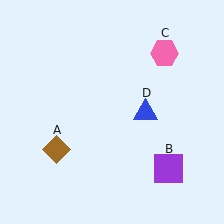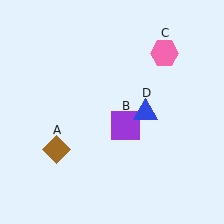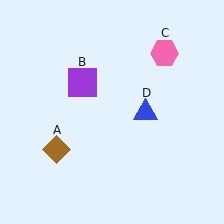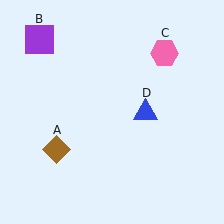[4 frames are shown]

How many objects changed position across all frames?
1 object changed position: purple square (object B).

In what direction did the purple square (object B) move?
The purple square (object B) moved up and to the left.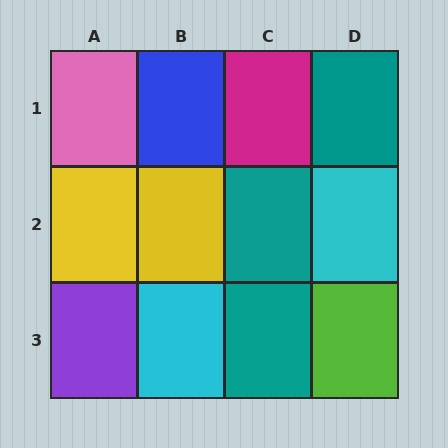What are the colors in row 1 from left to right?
Pink, blue, magenta, teal.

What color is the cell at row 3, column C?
Teal.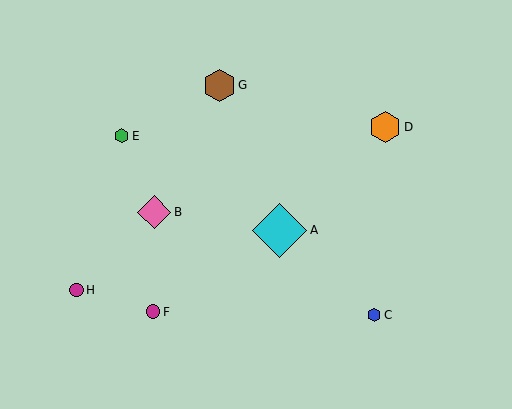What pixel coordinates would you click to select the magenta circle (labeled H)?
Click at (76, 290) to select the magenta circle H.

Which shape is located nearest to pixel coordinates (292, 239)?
The cyan diamond (labeled A) at (279, 230) is nearest to that location.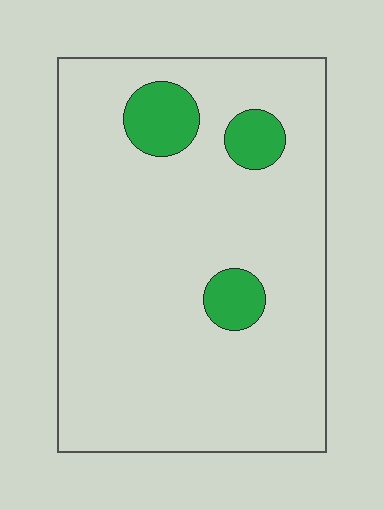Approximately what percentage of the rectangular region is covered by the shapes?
Approximately 10%.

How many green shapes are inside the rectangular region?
3.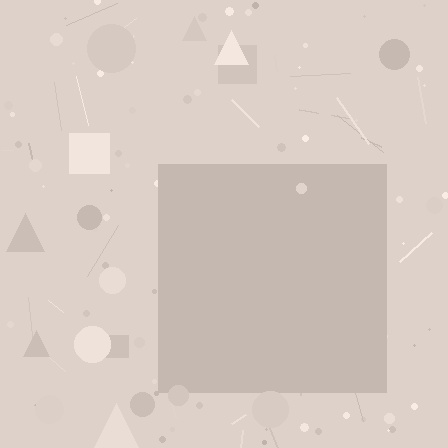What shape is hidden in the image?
A square is hidden in the image.